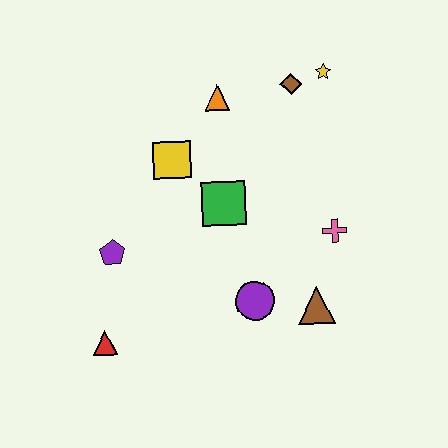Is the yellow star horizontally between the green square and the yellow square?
No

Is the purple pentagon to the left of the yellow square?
Yes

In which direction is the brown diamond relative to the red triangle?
The brown diamond is above the red triangle.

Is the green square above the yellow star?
No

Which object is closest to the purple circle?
The brown triangle is closest to the purple circle.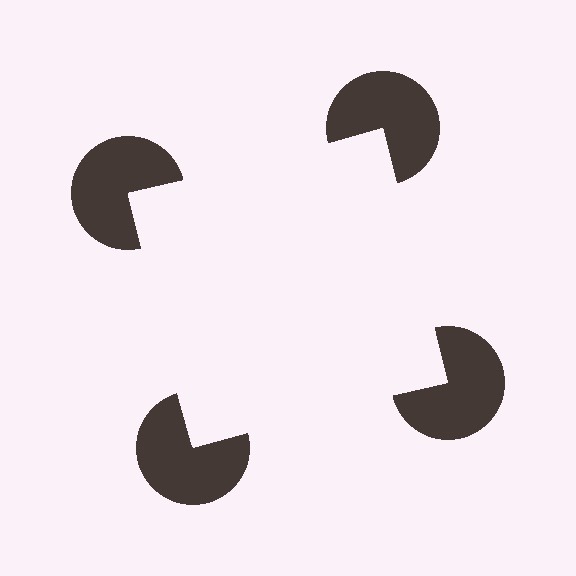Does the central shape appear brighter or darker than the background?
It typically appears slightly brighter than the background, even though no actual brightness change is drawn.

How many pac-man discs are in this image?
There are 4 — one at each vertex of the illusory square.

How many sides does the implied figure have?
4 sides.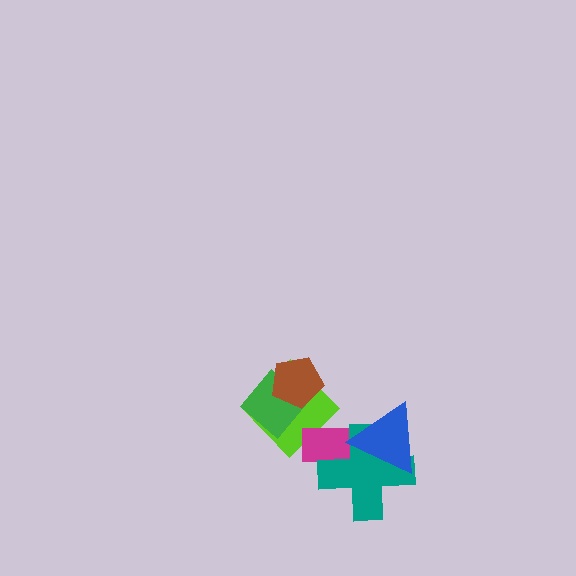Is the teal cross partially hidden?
Yes, it is partially covered by another shape.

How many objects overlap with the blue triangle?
2 objects overlap with the blue triangle.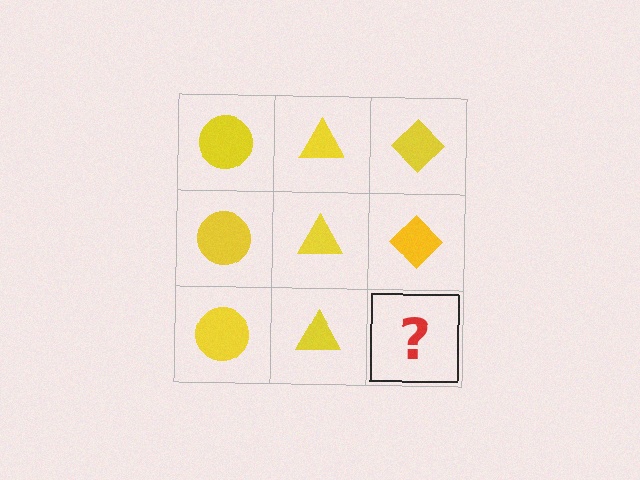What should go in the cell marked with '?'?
The missing cell should contain a yellow diamond.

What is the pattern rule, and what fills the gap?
The rule is that each column has a consistent shape. The gap should be filled with a yellow diamond.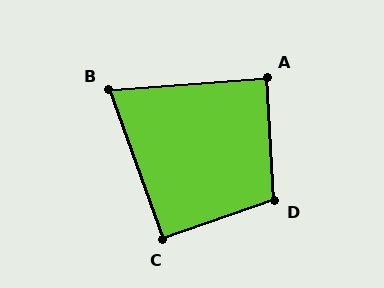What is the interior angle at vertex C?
Approximately 90 degrees (approximately right).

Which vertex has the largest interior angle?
D, at approximately 106 degrees.